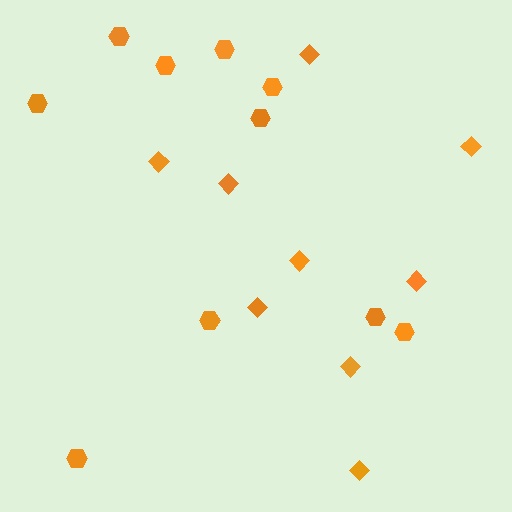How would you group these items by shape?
There are 2 groups: one group of hexagons (10) and one group of diamonds (9).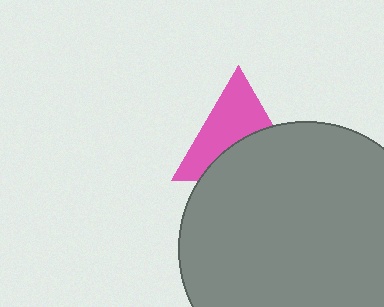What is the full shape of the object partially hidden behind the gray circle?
The partially hidden object is a pink triangle.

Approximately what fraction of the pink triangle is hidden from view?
Roughly 46% of the pink triangle is hidden behind the gray circle.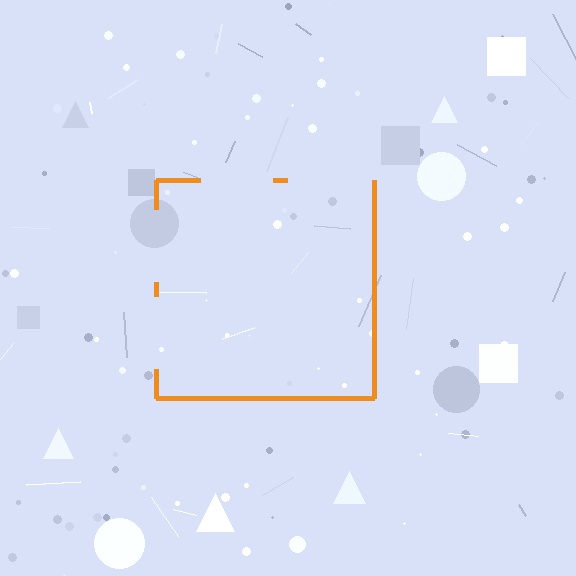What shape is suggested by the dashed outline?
The dashed outline suggests a square.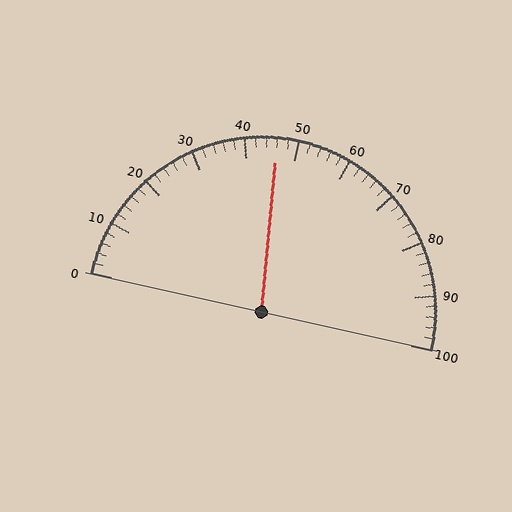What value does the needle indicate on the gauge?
The needle indicates approximately 46.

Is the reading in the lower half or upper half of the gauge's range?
The reading is in the lower half of the range (0 to 100).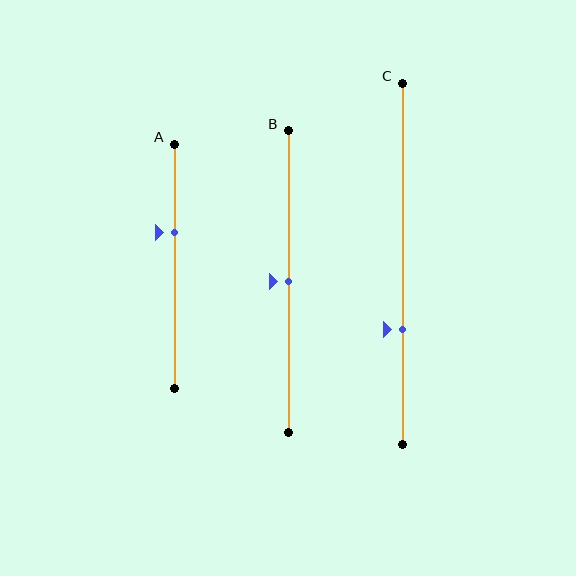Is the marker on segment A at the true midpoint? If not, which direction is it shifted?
No, the marker on segment A is shifted upward by about 14% of the segment length.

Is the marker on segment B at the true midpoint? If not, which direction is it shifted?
Yes, the marker on segment B is at the true midpoint.